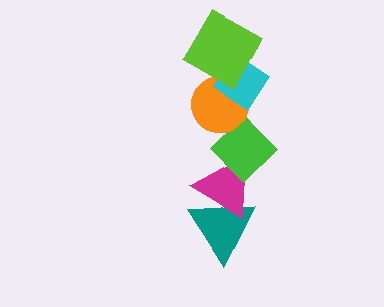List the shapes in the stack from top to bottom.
From top to bottom: the lime square, the cyan diamond, the orange circle, the green diamond, the magenta triangle, the teal triangle.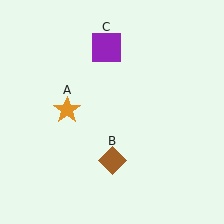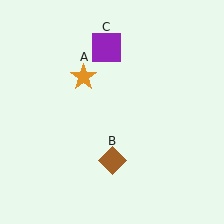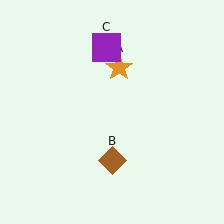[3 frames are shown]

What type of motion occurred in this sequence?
The orange star (object A) rotated clockwise around the center of the scene.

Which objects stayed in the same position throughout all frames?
Brown diamond (object B) and purple square (object C) remained stationary.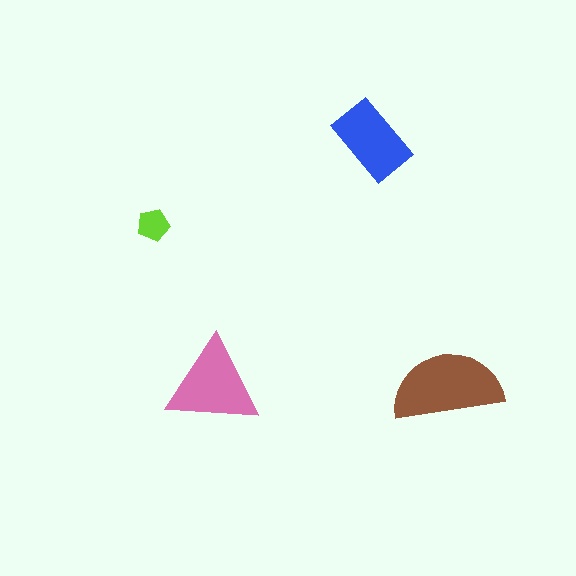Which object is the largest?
The brown semicircle.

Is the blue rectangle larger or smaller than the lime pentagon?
Larger.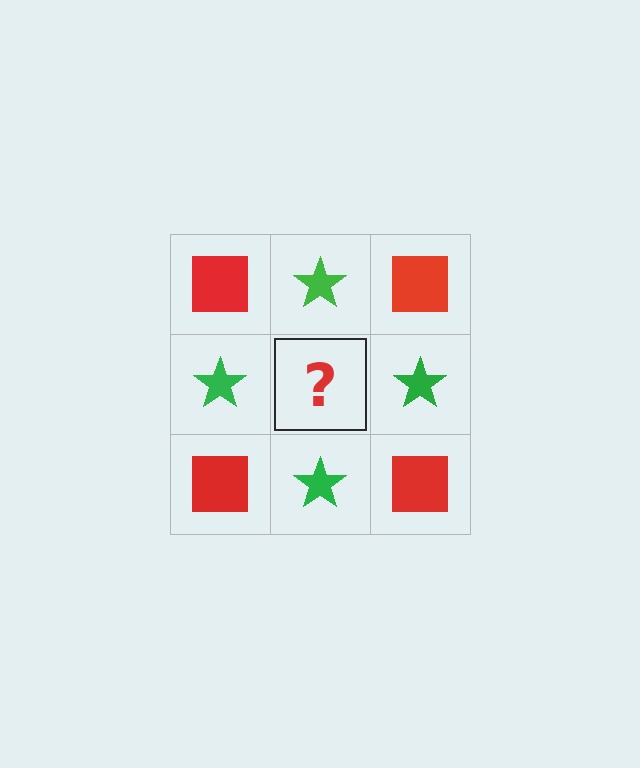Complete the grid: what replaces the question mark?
The question mark should be replaced with a red square.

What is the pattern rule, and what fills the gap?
The rule is that it alternates red square and green star in a checkerboard pattern. The gap should be filled with a red square.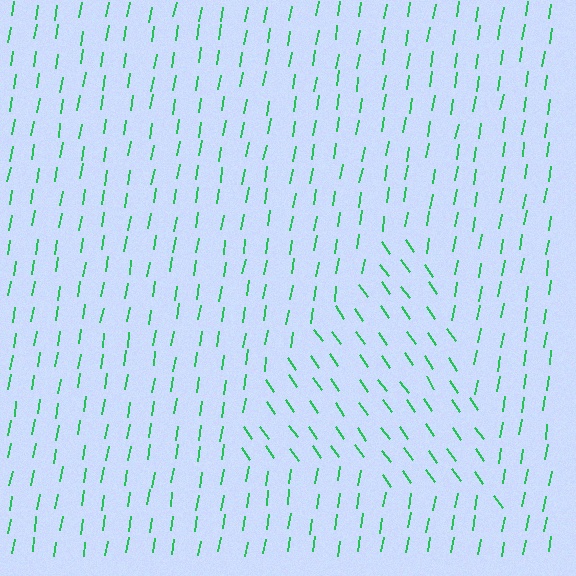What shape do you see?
I see a triangle.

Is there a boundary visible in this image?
Yes, there is a texture boundary formed by a change in line orientation.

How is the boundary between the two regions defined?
The boundary is defined purely by a change in line orientation (approximately 45 degrees difference). All lines are the same color and thickness.